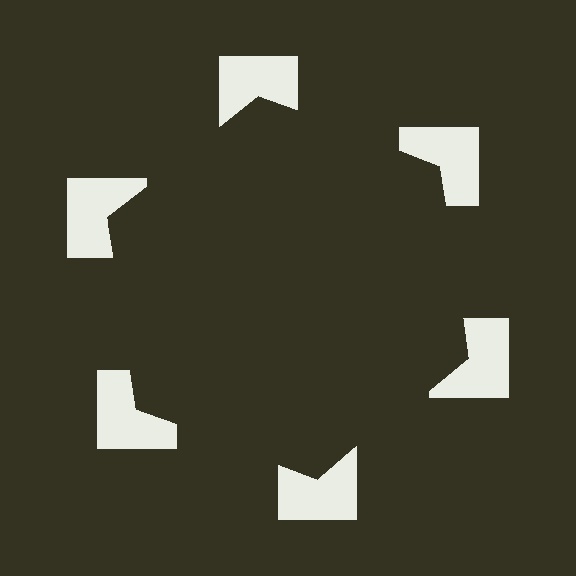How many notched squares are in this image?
There are 6 — one at each vertex of the illusory hexagon.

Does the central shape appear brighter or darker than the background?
It typically appears slightly darker than the background, even though no actual brightness change is drawn.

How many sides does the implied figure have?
6 sides.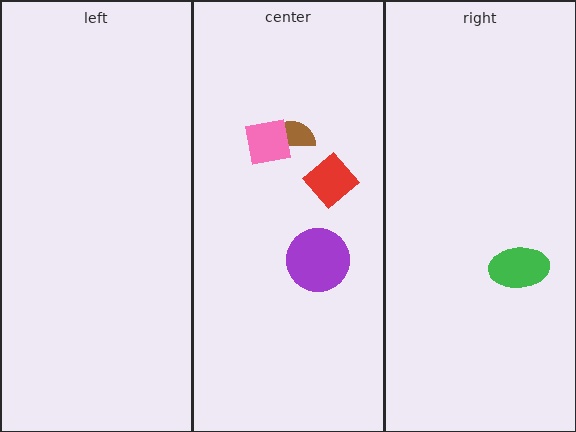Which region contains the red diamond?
The center region.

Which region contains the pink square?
The center region.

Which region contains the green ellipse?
The right region.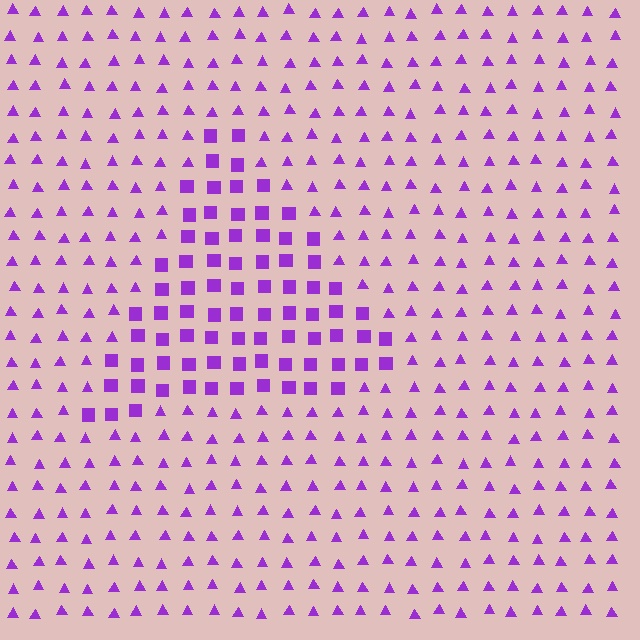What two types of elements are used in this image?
The image uses squares inside the triangle region and triangles outside it.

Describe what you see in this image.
The image is filled with small purple elements arranged in a uniform grid. A triangle-shaped region contains squares, while the surrounding area contains triangles. The boundary is defined purely by the change in element shape.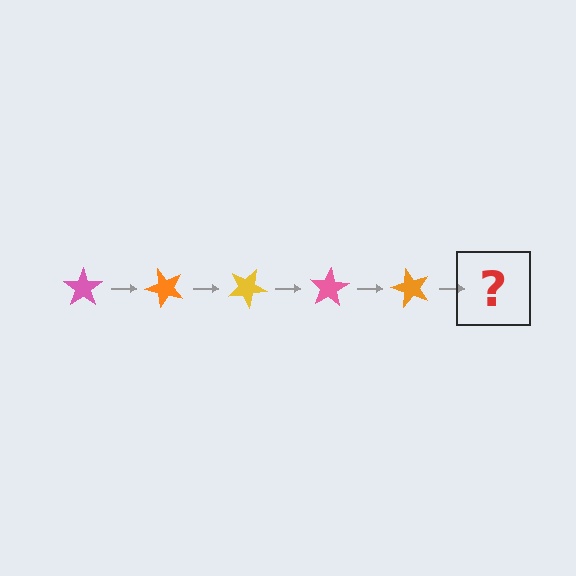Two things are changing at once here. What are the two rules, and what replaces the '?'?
The two rules are that it rotates 50 degrees each step and the color cycles through pink, orange, and yellow. The '?' should be a yellow star, rotated 250 degrees from the start.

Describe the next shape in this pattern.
It should be a yellow star, rotated 250 degrees from the start.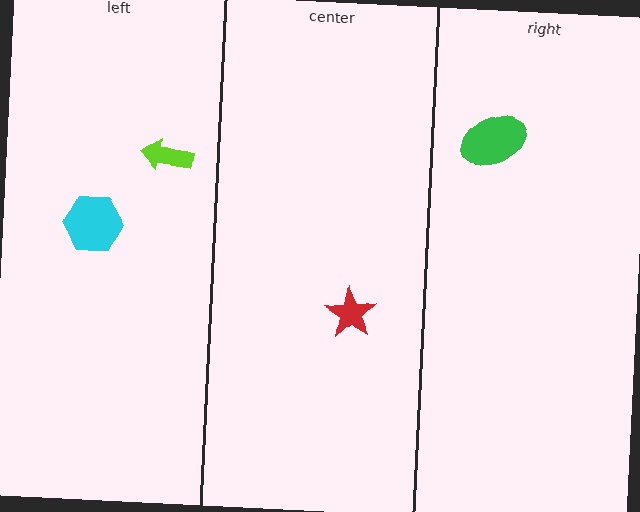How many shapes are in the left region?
2.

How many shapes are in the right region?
1.